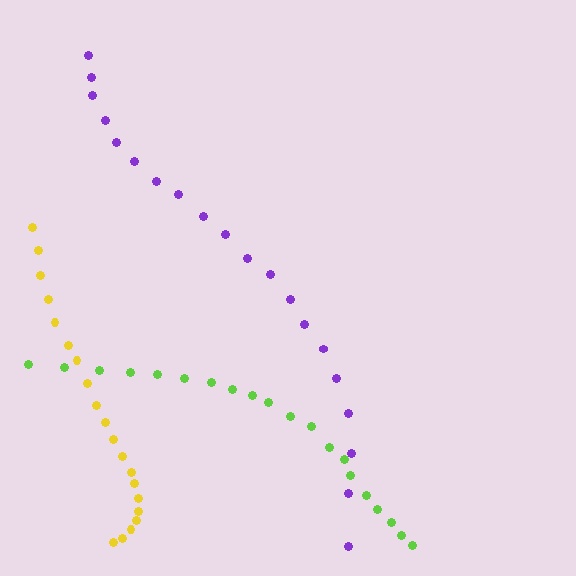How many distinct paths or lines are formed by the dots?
There are 3 distinct paths.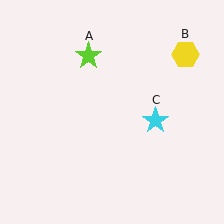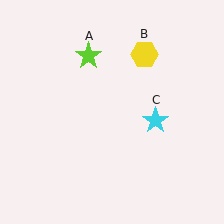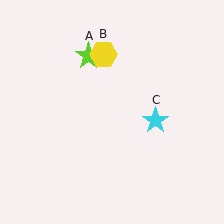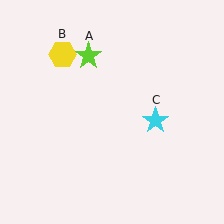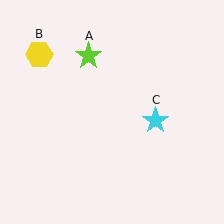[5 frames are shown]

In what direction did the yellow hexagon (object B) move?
The yellow hexagon (object B) moved left.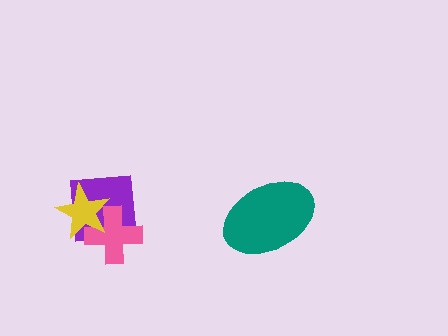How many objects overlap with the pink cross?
2 objects overlap with the pink cross.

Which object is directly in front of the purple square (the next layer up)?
The pink cross is directly in front of the purple square.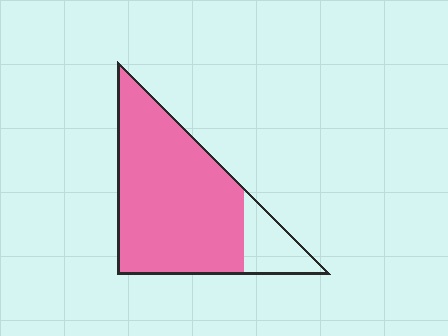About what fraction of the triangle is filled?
About five sixths (5/6).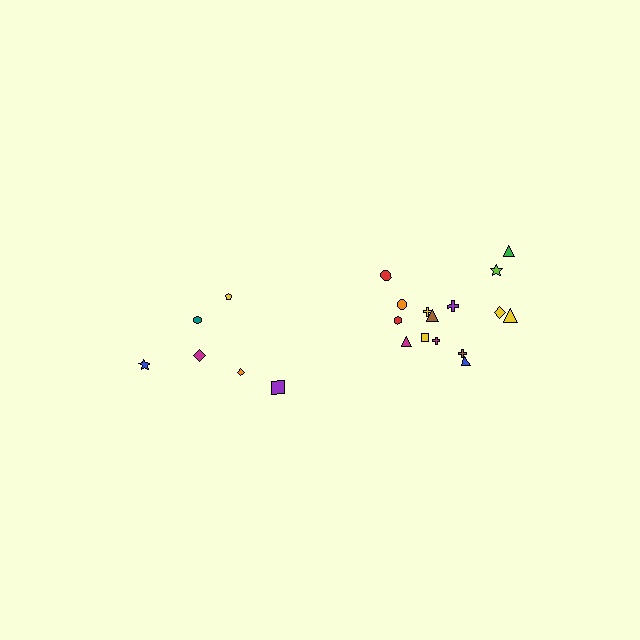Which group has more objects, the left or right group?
The right group.